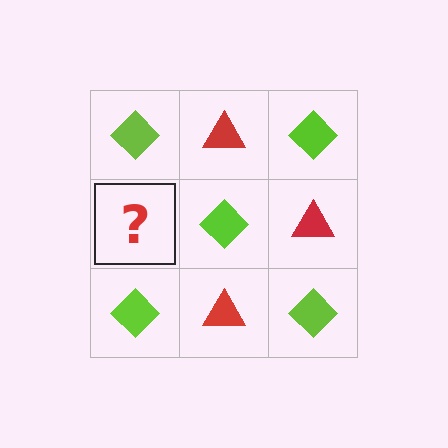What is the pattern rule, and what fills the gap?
The rule is that it alternates lime diamond and red triangle in a checkerboard pattern. The gap should be filled with a red triangle.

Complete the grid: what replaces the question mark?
The question mark should be replaced with a red triangle.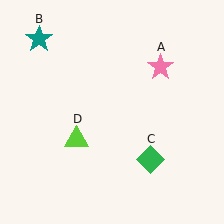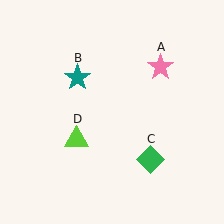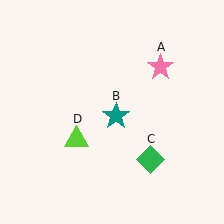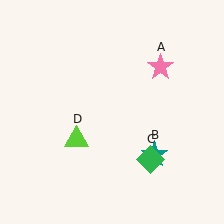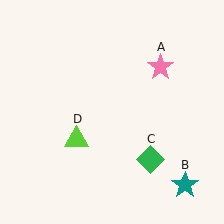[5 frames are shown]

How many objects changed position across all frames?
1 object changed position: teal star (object B).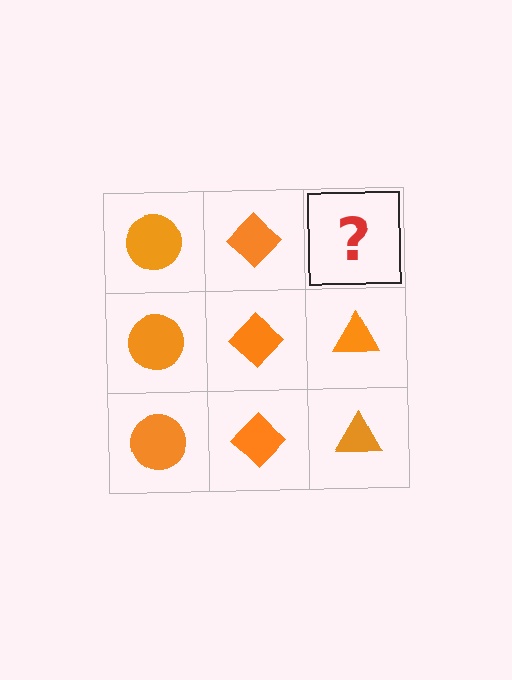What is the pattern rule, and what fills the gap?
The rule is that each column has a consistent shape. The gap should be filled with an orange triangle.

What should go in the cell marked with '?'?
The missing cell should contain an orange triangle.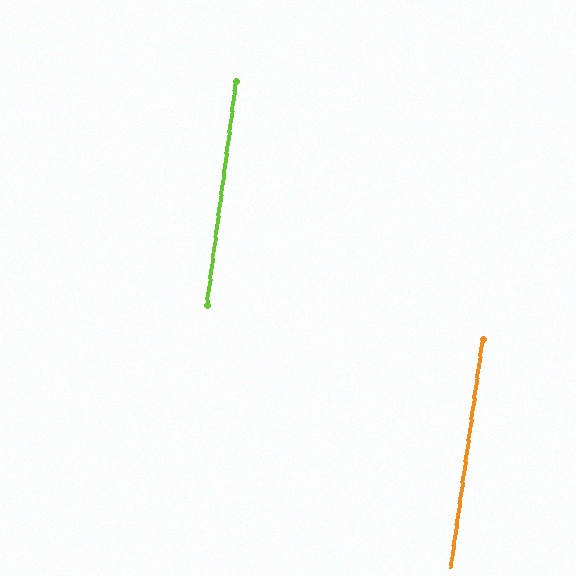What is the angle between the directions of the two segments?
Approximately 0 degrees.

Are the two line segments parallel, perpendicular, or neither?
Parallel — their directions differ by only 0.5°.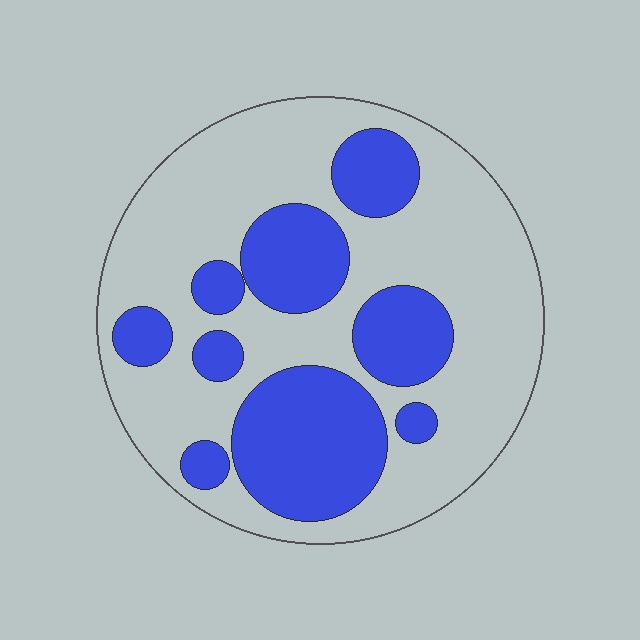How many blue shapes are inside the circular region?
9.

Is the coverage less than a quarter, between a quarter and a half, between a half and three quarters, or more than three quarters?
Between a quarter and a half.